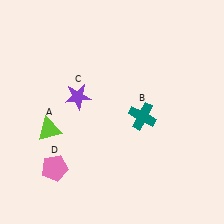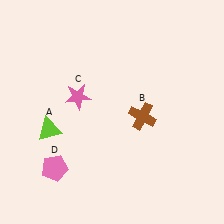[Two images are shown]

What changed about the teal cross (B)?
In Image 1, B is teal. In Image 2, it changed to brown.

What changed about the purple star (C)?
In Image 1, C is purple. In Image 2, it changed to pink.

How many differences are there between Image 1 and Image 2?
There are 2 differences between the two images.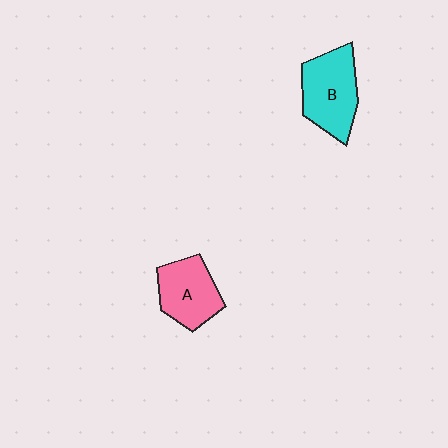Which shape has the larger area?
Shape B (cyan).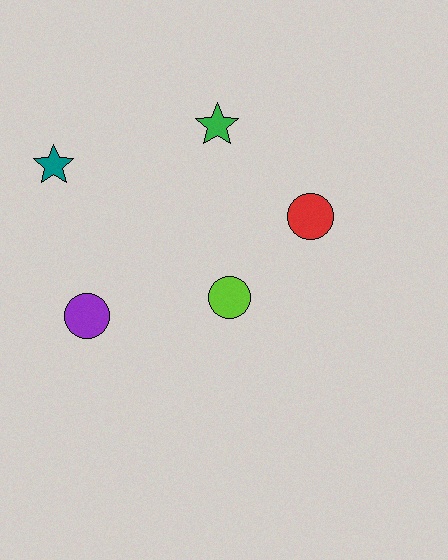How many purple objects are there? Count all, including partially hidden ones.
There is 1 purple object.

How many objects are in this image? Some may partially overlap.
There are 5 objects.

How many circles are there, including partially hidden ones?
There are 3 circles.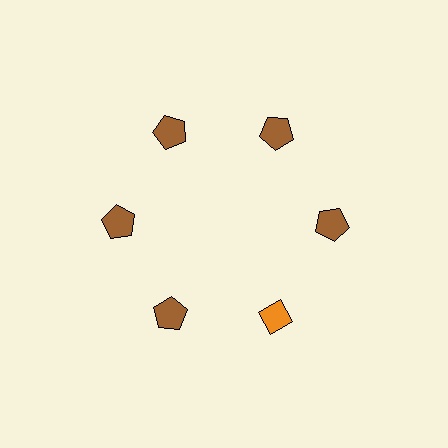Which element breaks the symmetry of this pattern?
The orange diamond at roughly the 5 o'clock position breaks the symmetry. All other shapes are brown pentagons.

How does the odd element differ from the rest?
It differs in both color (orange instead of brown) and shape (diamond instead of pentagon).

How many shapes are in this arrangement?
There are 6 shapes arranged in a ring pattern.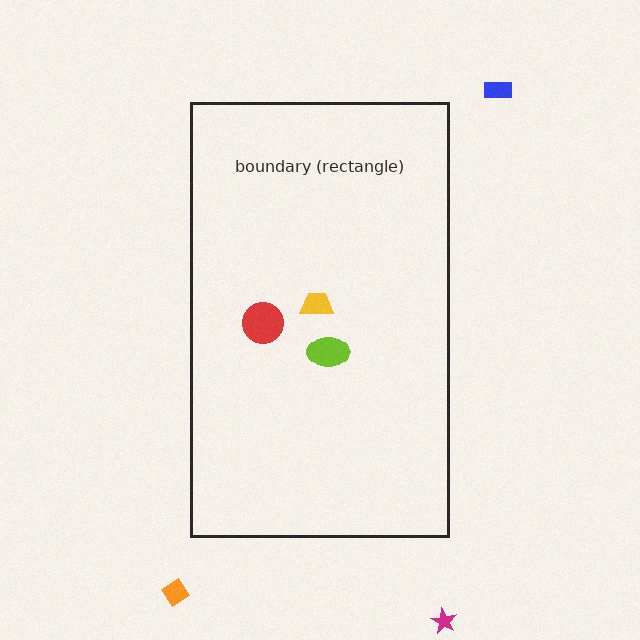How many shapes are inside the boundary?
3 inside, 3 outside.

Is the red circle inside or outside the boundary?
Inside.